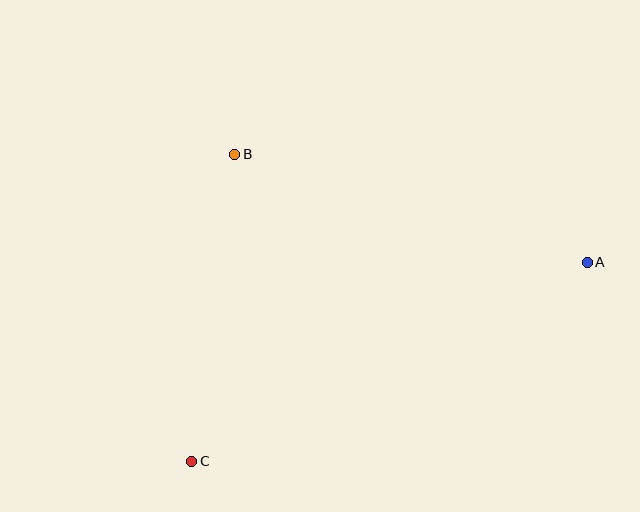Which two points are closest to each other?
Points B and C are closest to each other.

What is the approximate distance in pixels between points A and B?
The distance between A and B is approximately 369 pixels.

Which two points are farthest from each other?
Points A and C are farthest from each other.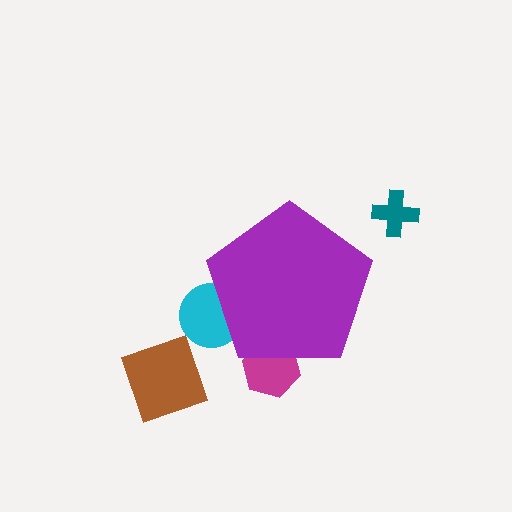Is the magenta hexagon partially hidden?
Yes, the magenta hexagon is partially hidden behind the purple pentagon.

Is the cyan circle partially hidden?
Yes, the cyan circle is partially hidden behind the purple pentagon.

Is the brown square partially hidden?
No, the brown square is fully visible.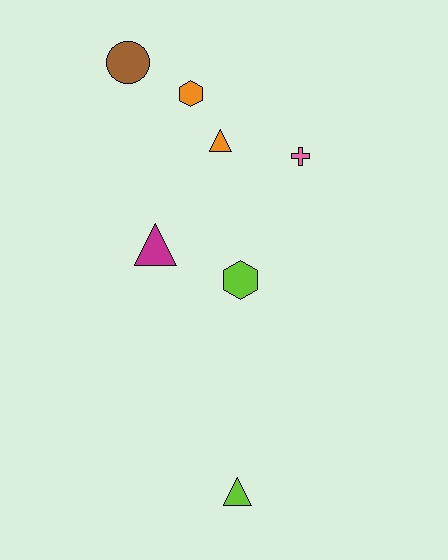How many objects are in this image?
There are 7 objects.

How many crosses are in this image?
There is 1 cross.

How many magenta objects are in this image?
There is 1 magenta object.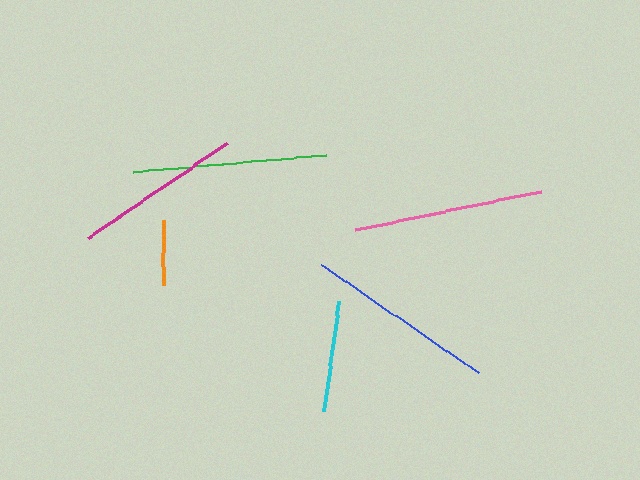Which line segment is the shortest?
The orange line is the shortest at approximately 64 pixels.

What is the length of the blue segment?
The blue segment is approximately 192 pixels long.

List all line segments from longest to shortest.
From longest to shortest: green, blue, pink, magenta, cyan, orange.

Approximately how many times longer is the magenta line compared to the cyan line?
The magenta line is approximately 1.5 times the length of the cyan line.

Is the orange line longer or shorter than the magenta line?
The magenta line is longer than the orange line.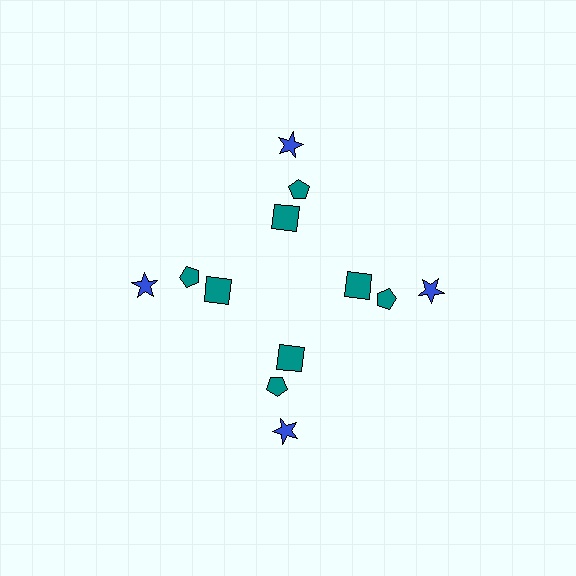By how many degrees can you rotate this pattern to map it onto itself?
The pattern maps onto itself every 90 degrees of rotation.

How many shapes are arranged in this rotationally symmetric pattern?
There are 12 shapes, arranged in 4 groups of 3.